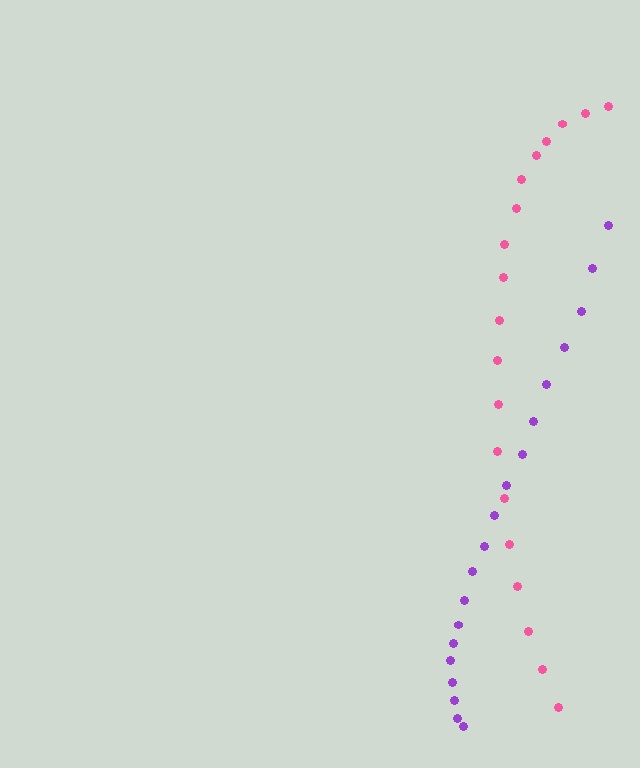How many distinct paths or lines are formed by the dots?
There are 2 distinct paths.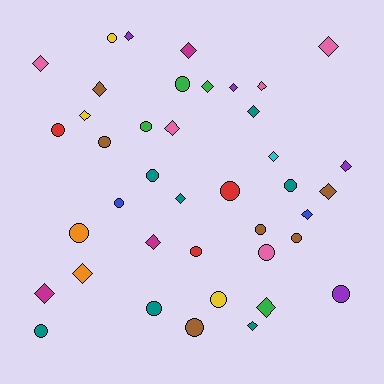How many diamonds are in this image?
There are 21 diamonds.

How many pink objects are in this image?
There are 5 pink objects.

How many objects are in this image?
There are 40 objects.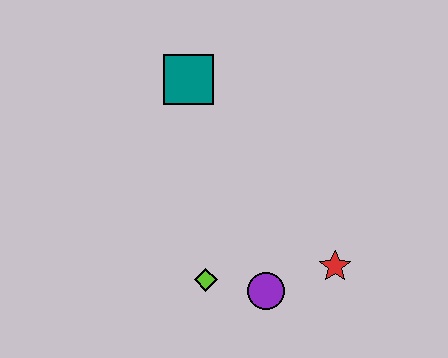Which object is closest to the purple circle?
The lime diamond is closest to the purple circle.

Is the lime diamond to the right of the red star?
No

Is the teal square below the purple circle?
No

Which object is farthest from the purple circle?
The teal square is farthest from the purple circle.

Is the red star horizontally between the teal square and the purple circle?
No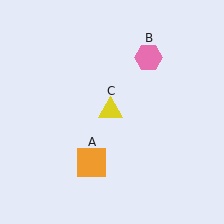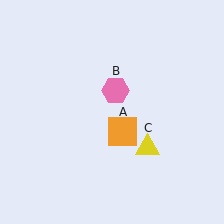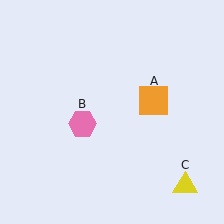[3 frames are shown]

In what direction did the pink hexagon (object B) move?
The pink hexagon (object B) moved down and to the left.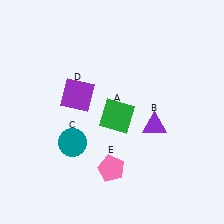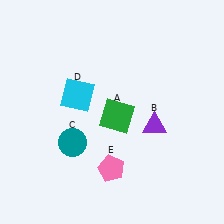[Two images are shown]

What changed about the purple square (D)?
In Image 1, D is purple. In Image 2, it changed to cyan.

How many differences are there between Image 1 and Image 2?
There is 1 difference between the two images.